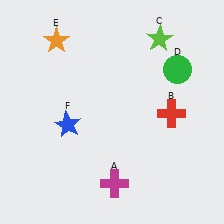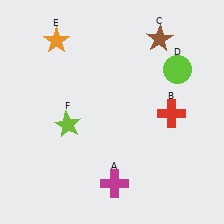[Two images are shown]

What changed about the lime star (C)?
In Image 1, C is lime. In Image 2, it changed to brown.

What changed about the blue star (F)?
In Image 1, F is blue. In Image 2, it changed to lime.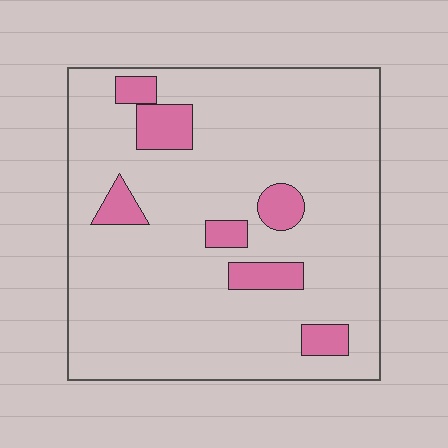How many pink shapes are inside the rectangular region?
7.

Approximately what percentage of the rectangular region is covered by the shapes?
Approximately 10%.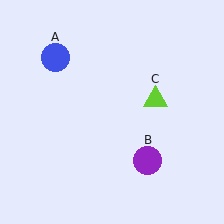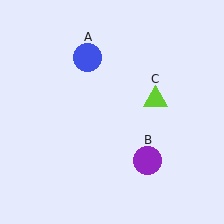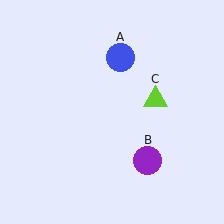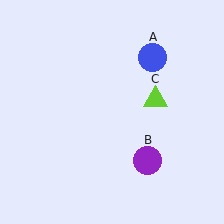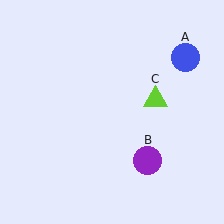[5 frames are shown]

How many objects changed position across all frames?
1 object changed position: blue circle (object A).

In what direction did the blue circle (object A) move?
The blue circle (object A) moved right.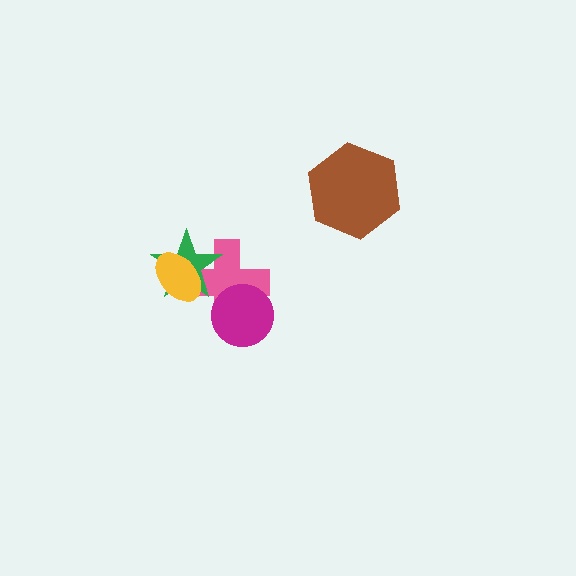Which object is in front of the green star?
The yellow ellipse is in front of the green star.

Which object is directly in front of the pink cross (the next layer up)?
The green star is directly in front of the pink cross.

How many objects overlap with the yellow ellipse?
2 objects overlap with the yellow ellipse.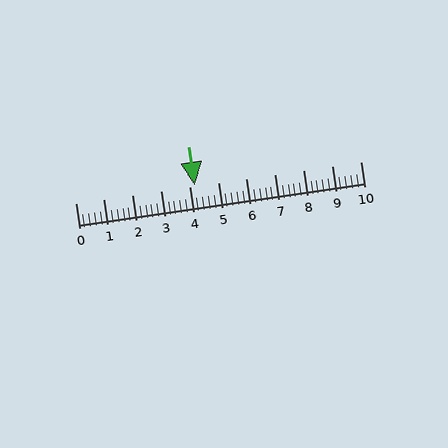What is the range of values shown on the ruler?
The ruler shows values from 0 to 10.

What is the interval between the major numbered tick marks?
The major tick marks are spaced 1 units apart.